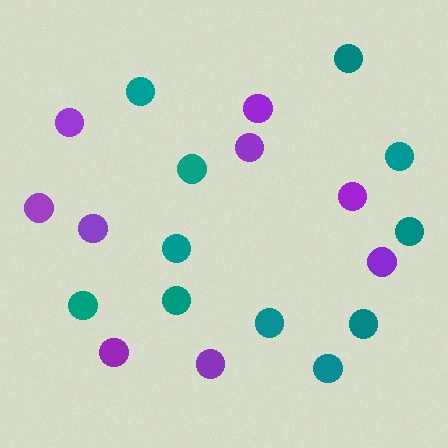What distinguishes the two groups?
There are 2 groups: one group of purple circles (9) and one group of teal circles (11).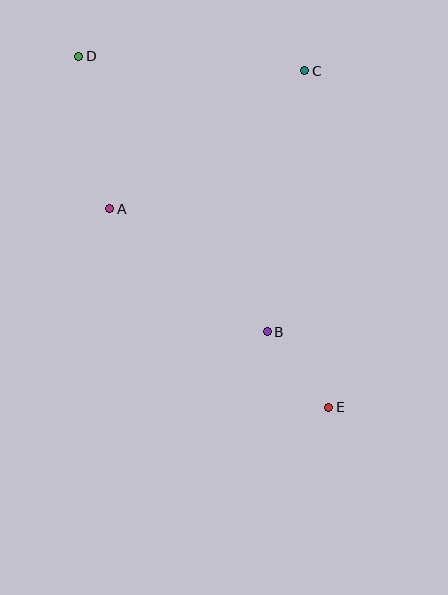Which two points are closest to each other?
Points B and E are closest to each other.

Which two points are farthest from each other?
Points D and E are farthest from each other.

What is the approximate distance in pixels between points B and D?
The distance between B and D is approximately 334 pixels.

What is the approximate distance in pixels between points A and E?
The distance between A and E is approximately 295 pixels.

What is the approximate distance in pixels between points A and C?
The distance between A and C is approximately 239 pixels.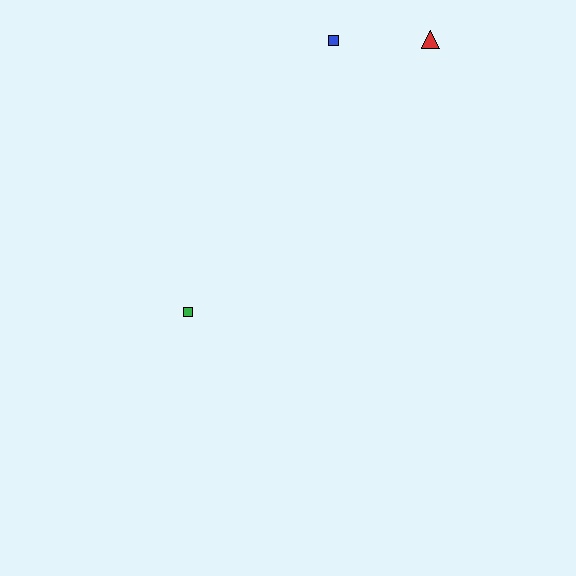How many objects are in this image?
There are 3 objects.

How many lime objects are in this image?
There are no lime objects.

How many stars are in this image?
There are no stars.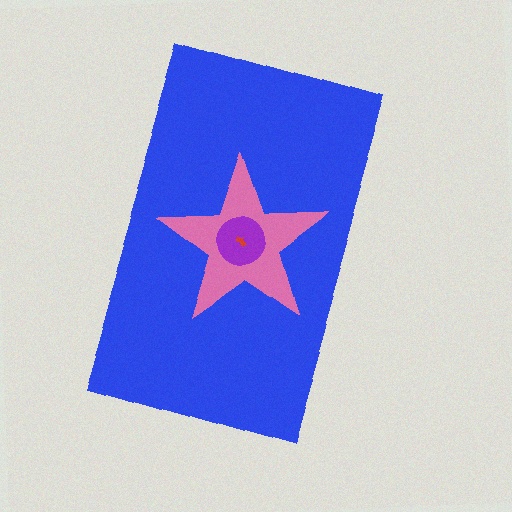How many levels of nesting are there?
4.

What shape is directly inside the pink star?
The purple circle.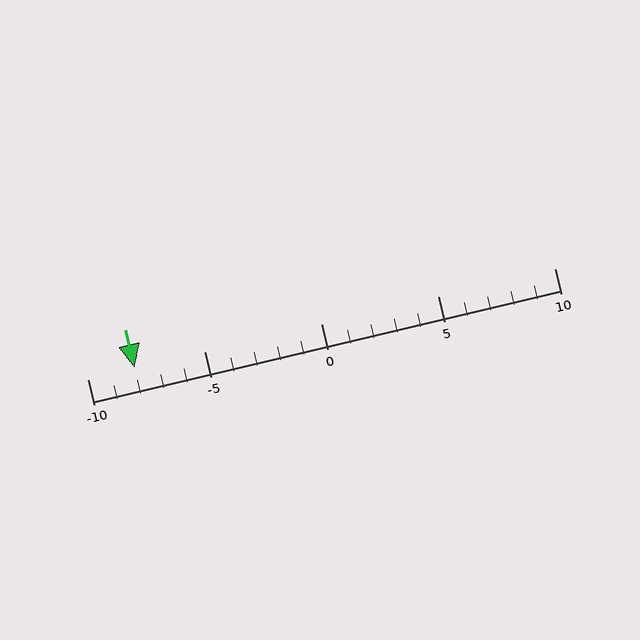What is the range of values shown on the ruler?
The ruler shows values from -10 to 10.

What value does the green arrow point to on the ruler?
The green arrow points to approximately -8.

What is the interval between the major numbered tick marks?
The major tick marks are spaced 5 units apart.